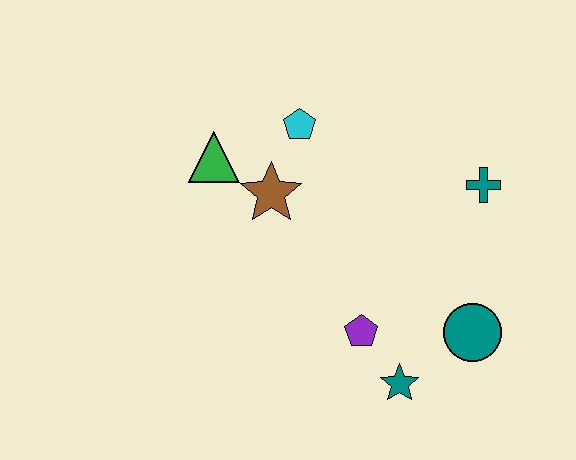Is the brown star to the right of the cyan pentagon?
No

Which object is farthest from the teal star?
The green triangle is farthest from the teal star.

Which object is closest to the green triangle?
The brown star is closest to the green triangle.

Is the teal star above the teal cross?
No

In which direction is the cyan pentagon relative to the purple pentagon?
The cyan pentagon is above the purple pentagon.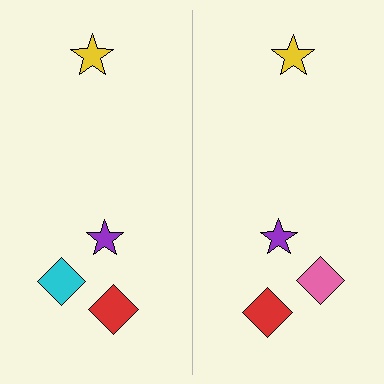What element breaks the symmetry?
The pink diamond on the right side breaks the symmetry — its mirror counterpart is cyan.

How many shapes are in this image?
There are 8 shapes in this image.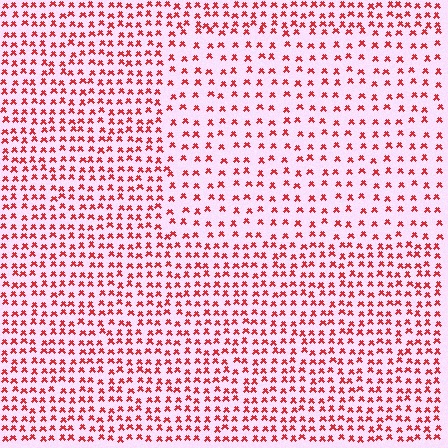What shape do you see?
I see a rectangle.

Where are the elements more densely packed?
The elements are more densely packed outside the rectangle boundary.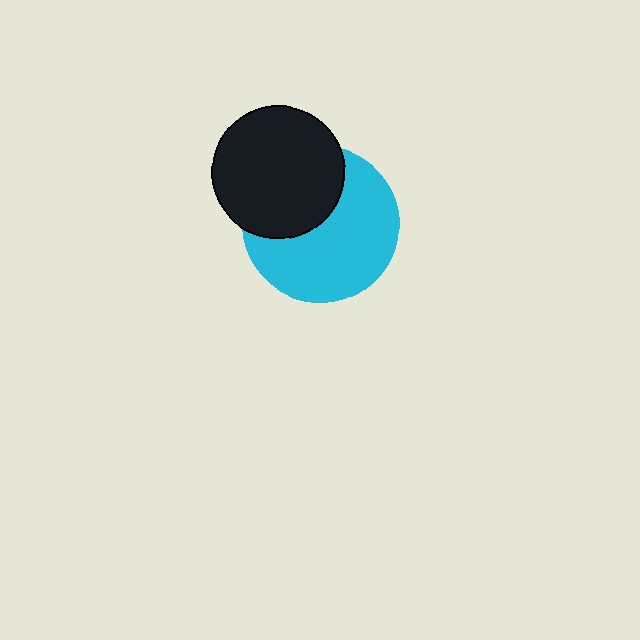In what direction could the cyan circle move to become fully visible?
The cyan circle could move toward the lower-right. That would shift it out from behind the black circle entirely.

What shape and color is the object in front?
The object in front is a black circle.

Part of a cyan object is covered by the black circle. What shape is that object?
It is a circle.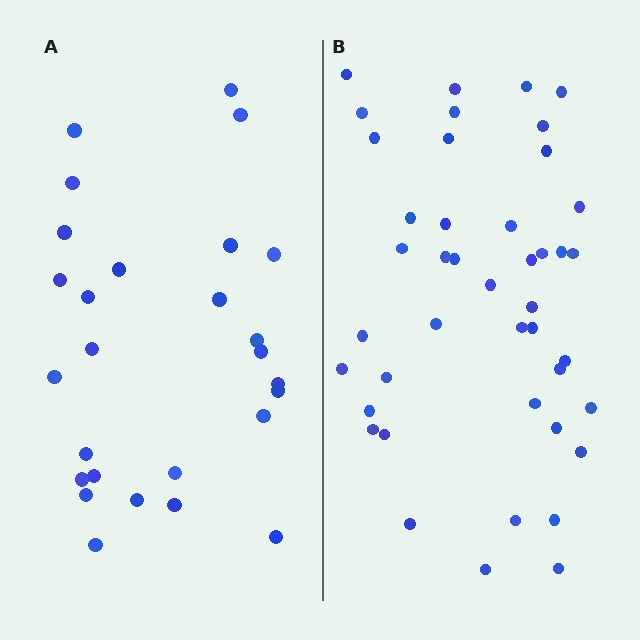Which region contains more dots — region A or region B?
Region B (the right region) has more dots.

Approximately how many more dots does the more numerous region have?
Region B has approximately 15 more dots than region A.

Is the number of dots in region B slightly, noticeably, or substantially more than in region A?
Region B has substantially more. The ratio is roughly 1.6 to 1.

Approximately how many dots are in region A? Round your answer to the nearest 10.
About 30 dots. (The exact count is 27, which rounds to 30.)